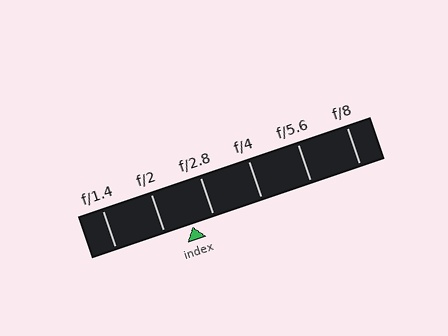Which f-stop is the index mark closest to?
The index mark is closest to f/2.8.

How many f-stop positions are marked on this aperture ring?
There are 6 f-stop positions marked.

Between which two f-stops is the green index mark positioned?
The index mark is between f/2 and f/2.8.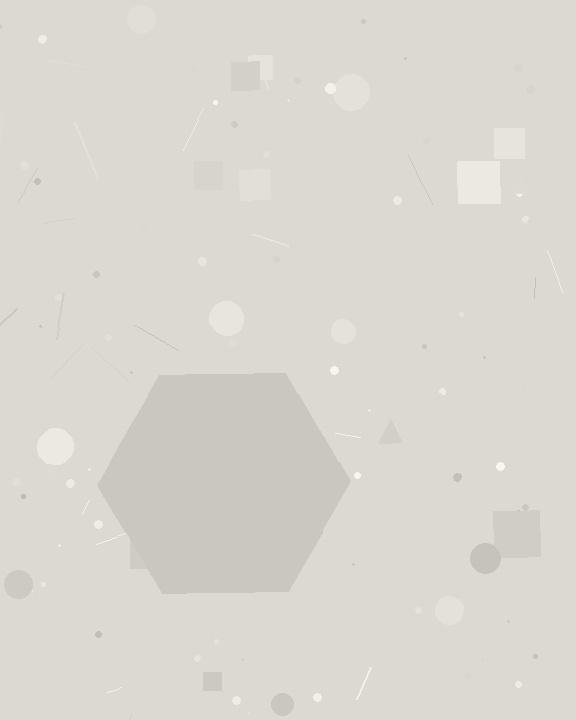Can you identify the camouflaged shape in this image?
The camouflaged shape is a hexagon.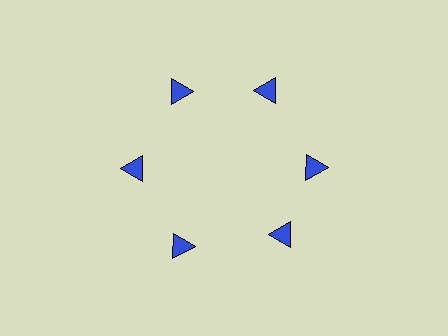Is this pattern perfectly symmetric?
No. The 6 blue triangles are arranged in a ring, but one element near the 5 o'clock position is rotated out of alignment along the ring, breaking the 6-fold rotational symmetry.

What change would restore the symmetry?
The symmetry would be restored by rotating it back into even spacing with its neighbors so that all 6 triangles sit at equal angles and equal distance from the center.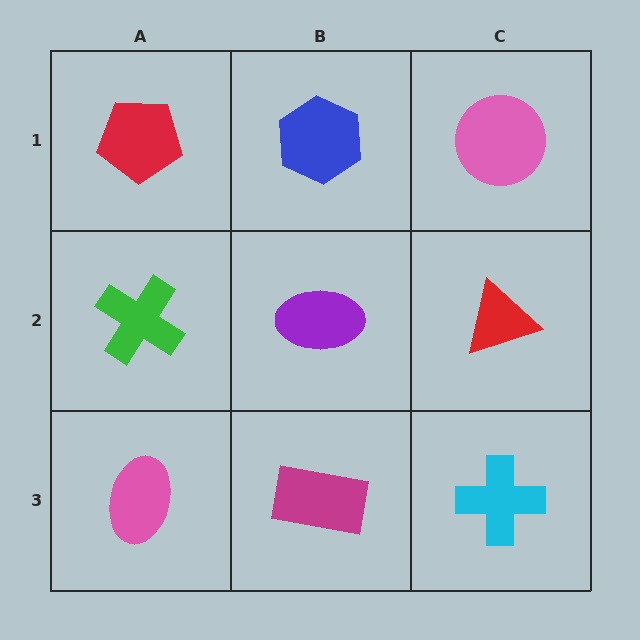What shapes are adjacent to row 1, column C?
A red triangle (row 2, column C), a blue hexagon (row 1, column B).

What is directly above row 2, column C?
A pink circle.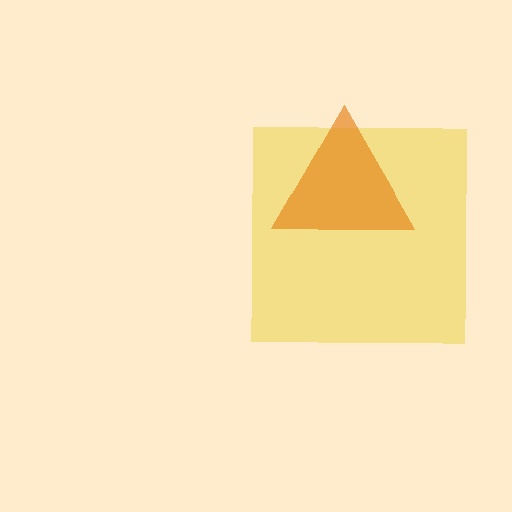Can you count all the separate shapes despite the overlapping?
Yes, there are 2 separate shapes.